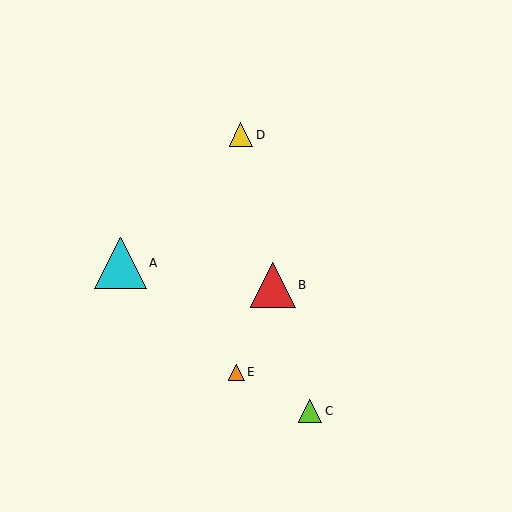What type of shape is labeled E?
Shape E is an orange triangle.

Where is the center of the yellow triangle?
The center of the yellow triangle is at (241, 135).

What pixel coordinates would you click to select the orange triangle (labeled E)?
Click at (236, 372) to select the orange triangle E.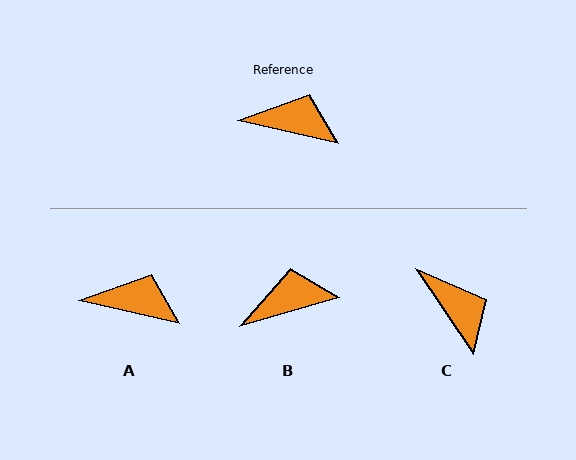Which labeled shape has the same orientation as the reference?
A.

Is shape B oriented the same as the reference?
No, it is off by about 29 degrees.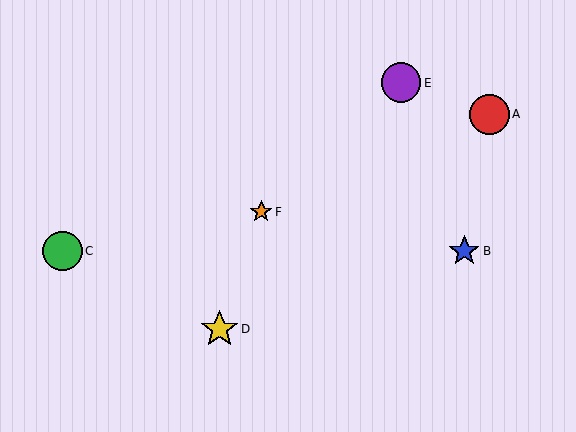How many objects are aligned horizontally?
2 objects (B, C) are aligned horizontally.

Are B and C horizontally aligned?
Yes, both are at y≈251.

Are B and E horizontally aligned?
No, B is at y≈251 and E is at y≈83.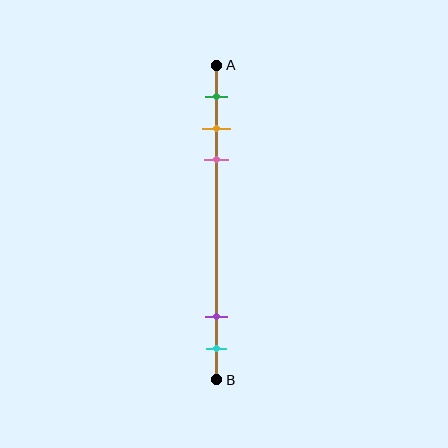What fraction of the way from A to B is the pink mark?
The pink mark is approximately 30% (0.3) of the way from A to B.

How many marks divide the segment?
There are 5 marks dividing the segment.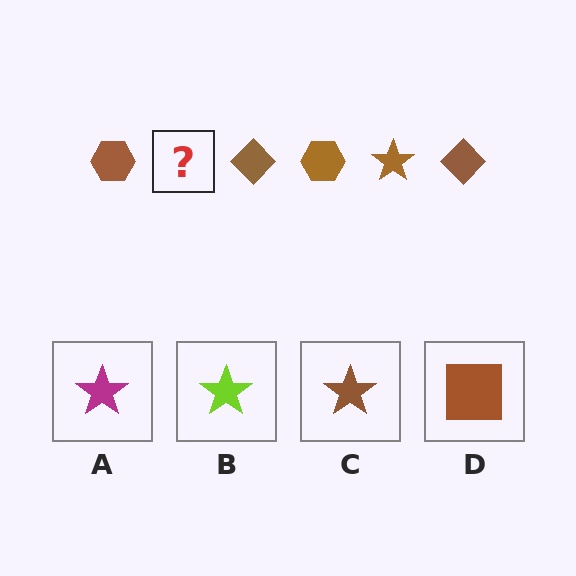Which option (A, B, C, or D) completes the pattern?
C.